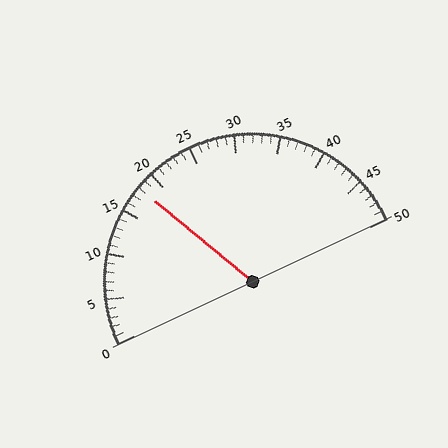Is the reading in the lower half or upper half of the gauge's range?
The reading is in the lower half of the range (0 to 50).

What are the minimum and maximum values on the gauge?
The gauge ranges from 0 to 50.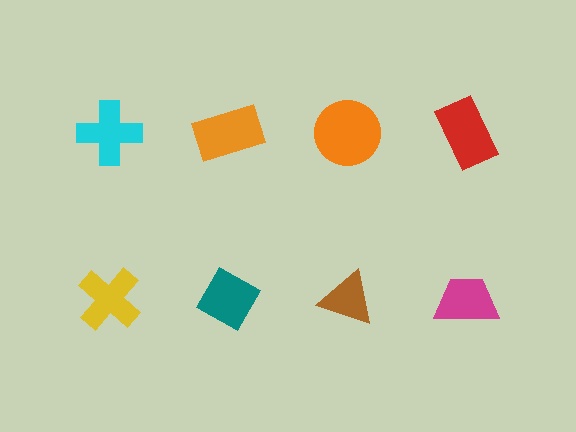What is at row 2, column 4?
A magenta trapezoid.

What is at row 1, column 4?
A red rectangle.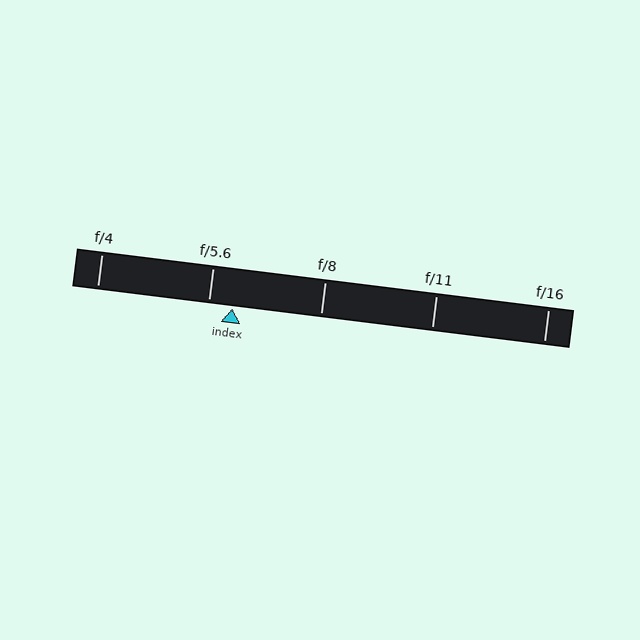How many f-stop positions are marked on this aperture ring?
There are 5 f-stop positions marked.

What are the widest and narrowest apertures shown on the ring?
The widest aperture shown is f/4 and the narrowest is f/16.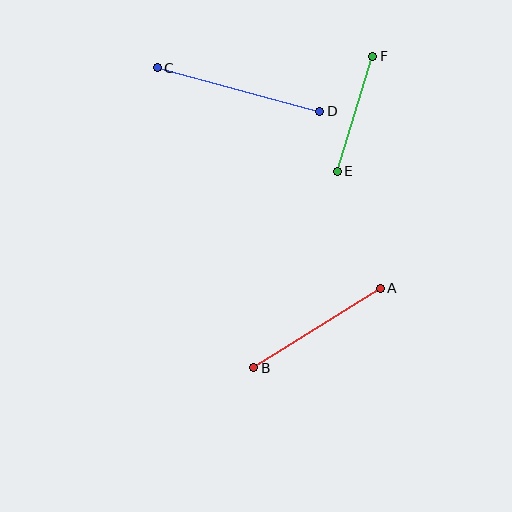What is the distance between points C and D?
The distance is approximately 168 pixels.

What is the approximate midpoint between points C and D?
The midpoint is at approximately (238, 90) pixels.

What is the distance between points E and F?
The distance is approximately 120 pixels.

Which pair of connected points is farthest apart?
Points C and D are farthest apart.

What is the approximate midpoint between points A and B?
The midpoint is at approximately (317, 328) pixels.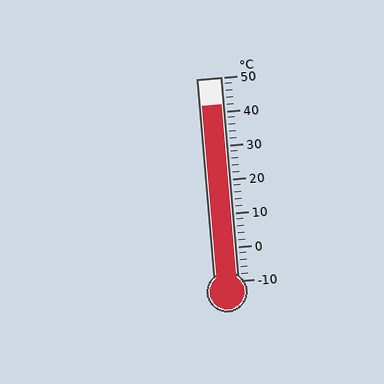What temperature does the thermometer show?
The thermometer shows approximately 42°C.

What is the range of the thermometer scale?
The thermometer scale ranges from -10°C to 50°C.